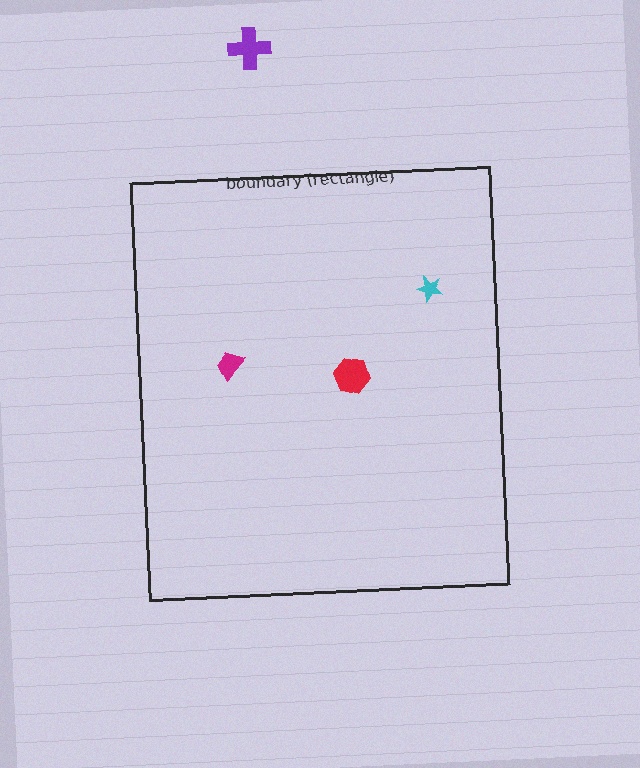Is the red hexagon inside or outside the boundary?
Inside.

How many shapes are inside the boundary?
3 inside, 1 outside.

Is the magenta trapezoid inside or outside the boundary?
Inside.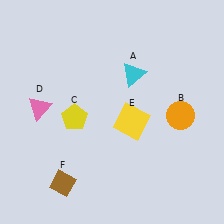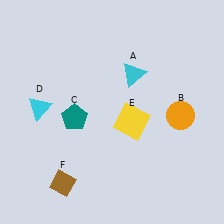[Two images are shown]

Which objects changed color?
C changed from yellow to teal. D changed from pink to cyan.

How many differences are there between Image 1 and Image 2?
There are 2 differences between the two images.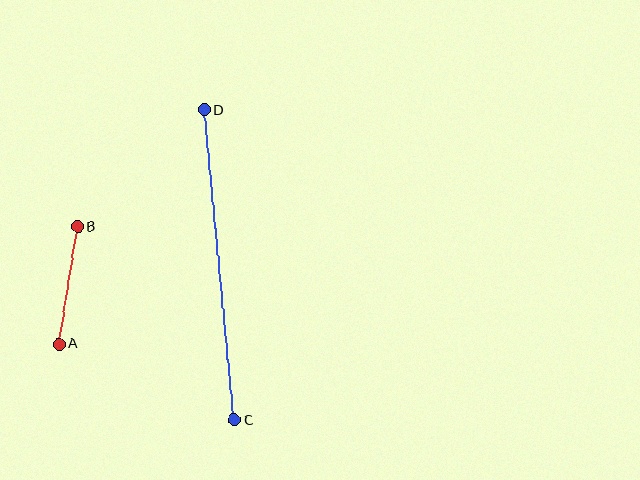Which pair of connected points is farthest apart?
Points C and D are farthest apart.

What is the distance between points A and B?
The distance is approximately 119 pixels.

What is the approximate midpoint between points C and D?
The midpoint is at approximately (219, 265) pixels.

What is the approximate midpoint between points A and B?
The midpoint is at approximately (68, 285) pixels.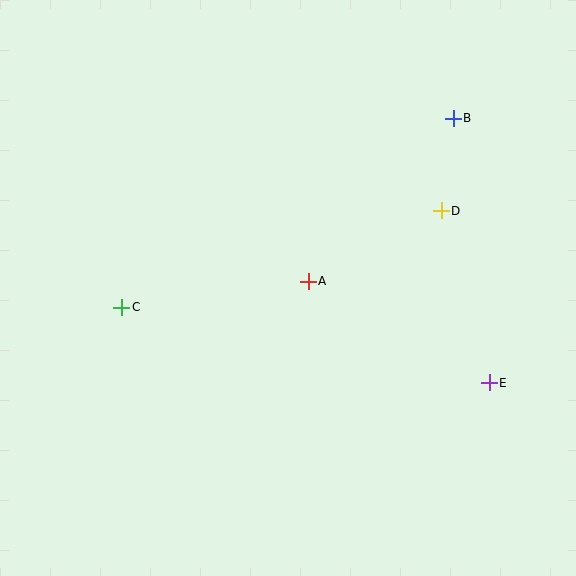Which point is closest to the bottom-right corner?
Point E is closest to the bottom-right corner.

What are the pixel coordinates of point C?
Point C is at (122, 307).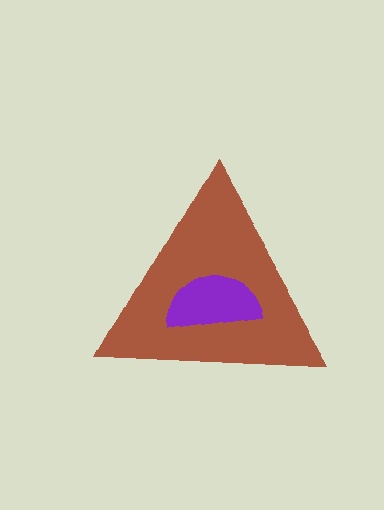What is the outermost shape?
The brown triangle.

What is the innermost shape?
The purple semicircle.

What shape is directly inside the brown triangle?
The purple semicircle.